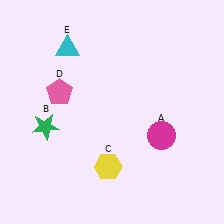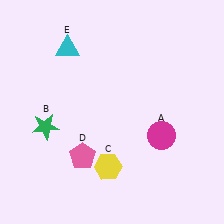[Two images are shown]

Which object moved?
The pink pentagon (D) moved down.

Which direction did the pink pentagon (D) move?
The pink pentagon (D) moved down.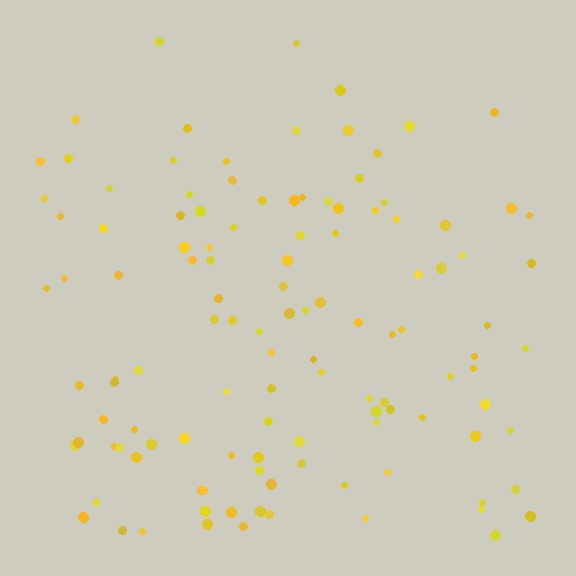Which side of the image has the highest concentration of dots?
The bottom.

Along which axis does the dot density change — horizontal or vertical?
Vertical.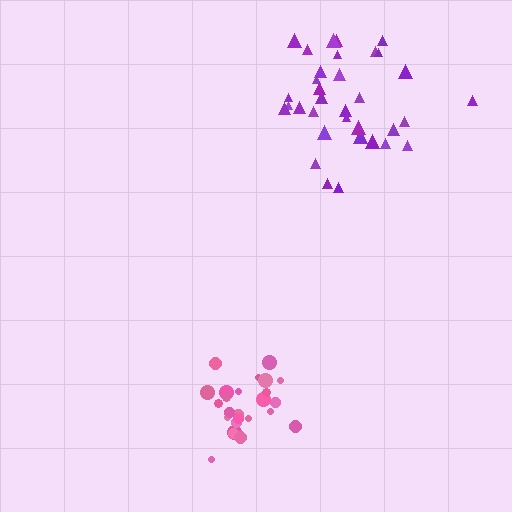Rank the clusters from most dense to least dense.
pink, purple.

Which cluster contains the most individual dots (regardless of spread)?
Purple (34).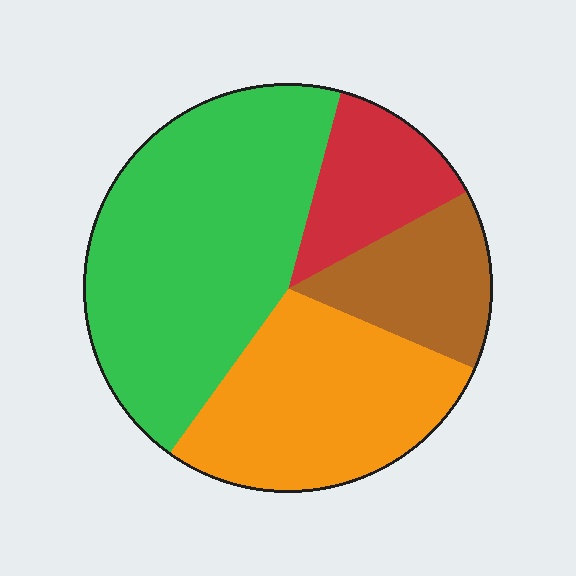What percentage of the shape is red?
Red takes up about one eighth (1/8) of the shape.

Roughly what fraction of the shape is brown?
Brown takes up about one eighth (1/8) of the shape.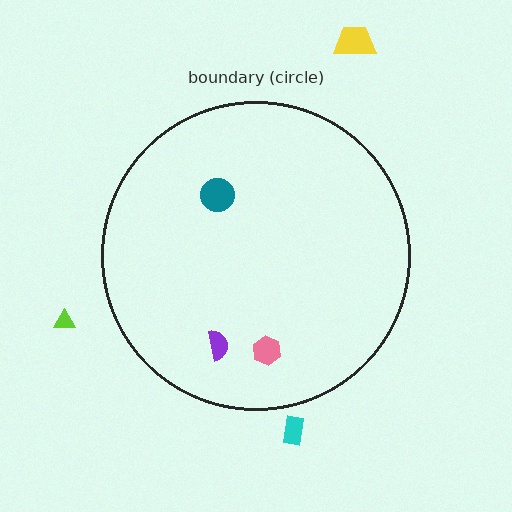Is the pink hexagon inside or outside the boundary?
Inside.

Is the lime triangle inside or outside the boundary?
Outside.